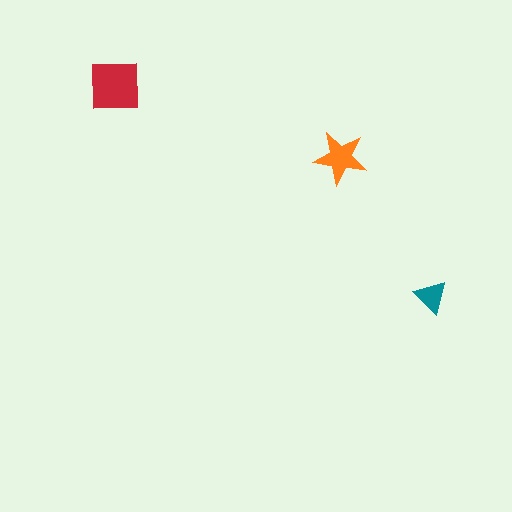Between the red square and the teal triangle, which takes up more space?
The red square.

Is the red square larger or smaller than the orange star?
Larger.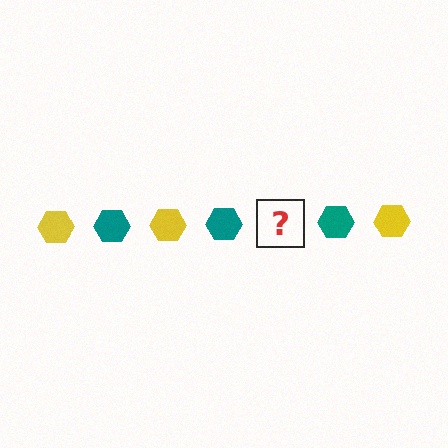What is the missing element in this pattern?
The missing element is a yellow hexagon.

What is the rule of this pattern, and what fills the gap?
The rule is that the pattern cycles through yellow, teal hexagons. The gap should be filled with a yellow hexagon.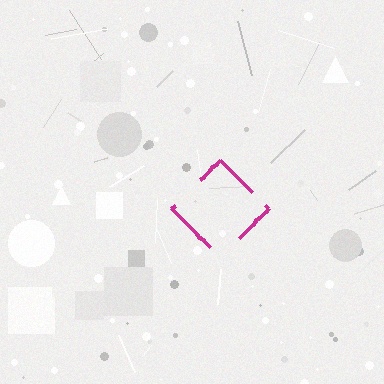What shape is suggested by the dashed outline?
The dashed outline suggests a diamond.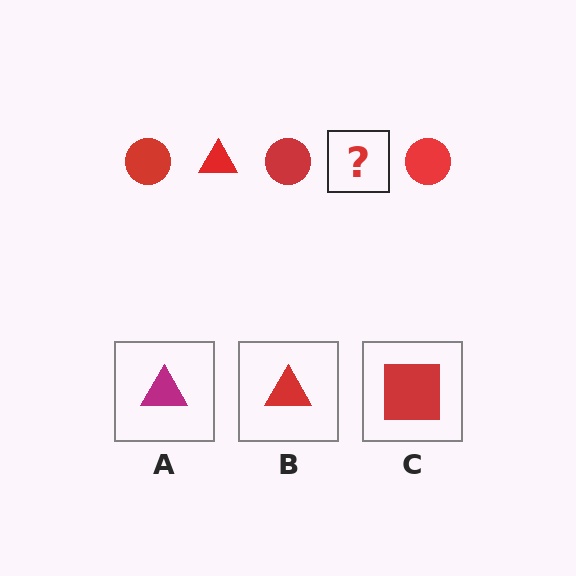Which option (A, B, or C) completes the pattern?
B.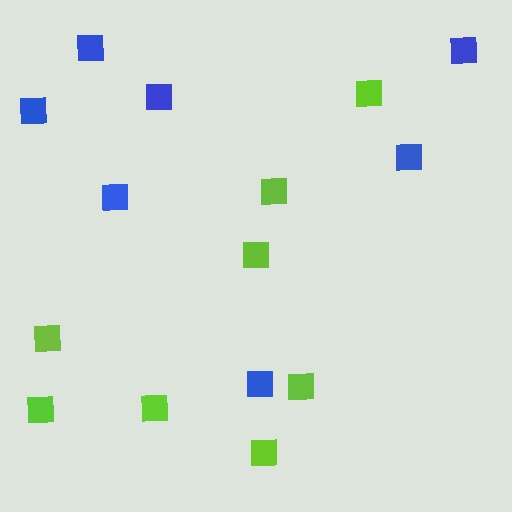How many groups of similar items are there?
There are 2 groups: one group of lime squares (8) and one group of blue squares (7).